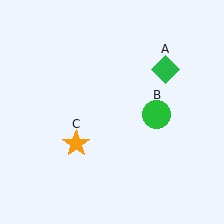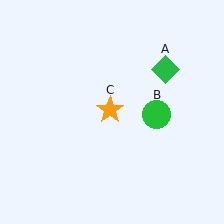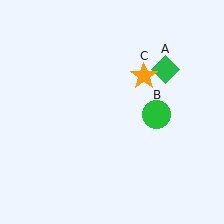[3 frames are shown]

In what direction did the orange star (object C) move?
The orange star (object C) moved up and to the right.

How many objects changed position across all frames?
1 object changed position: orange star (object C).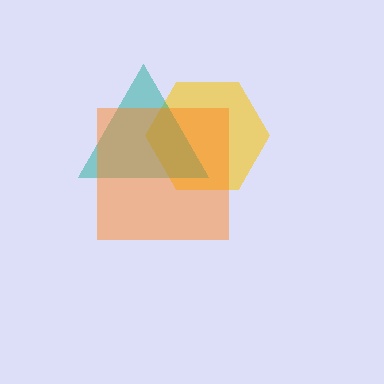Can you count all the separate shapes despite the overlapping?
Yes, there are 3 separate shapes.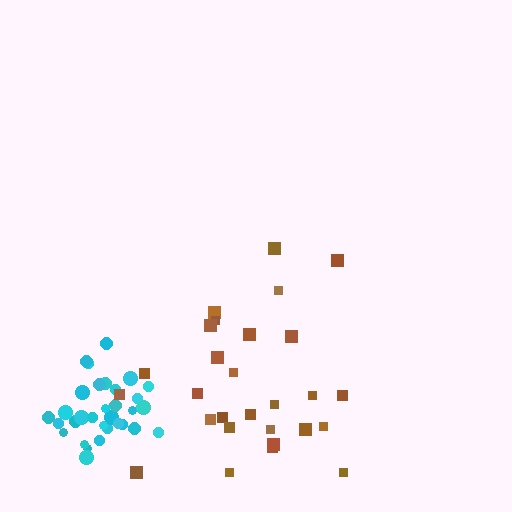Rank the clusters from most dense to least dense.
cyan, brown.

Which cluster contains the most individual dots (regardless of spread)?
Cyan (32).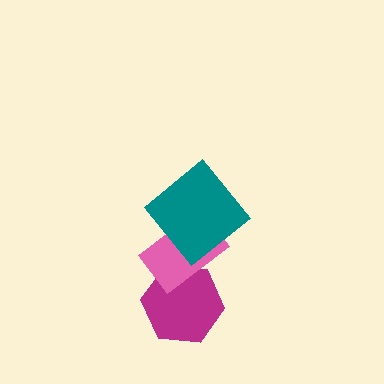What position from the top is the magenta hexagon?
The magenta hexagon is 3rd from the top.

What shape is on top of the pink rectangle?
The teal diamond is on top of the pink rectangle.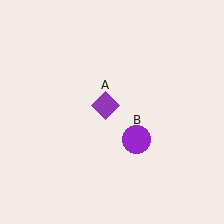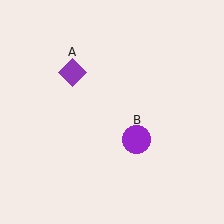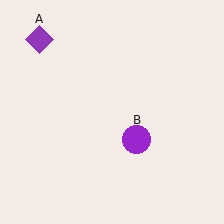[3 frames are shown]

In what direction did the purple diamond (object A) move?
The purple diamond (object A) moved up and to the left.